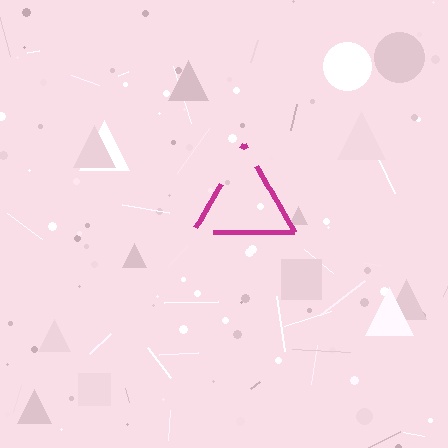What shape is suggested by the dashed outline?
The dashed outline suggests a triangle.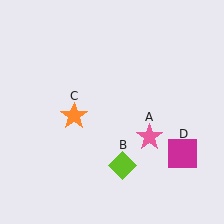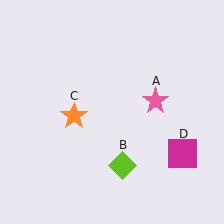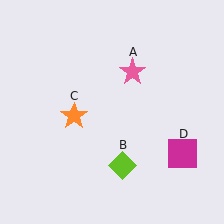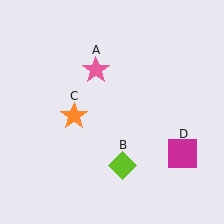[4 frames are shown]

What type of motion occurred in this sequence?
The pink star (object A) rotated counterclockwise around the center of the scene.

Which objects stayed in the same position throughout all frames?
Lime diamond (object B) and orange star (object C) and magenta square (object D) remained stationary.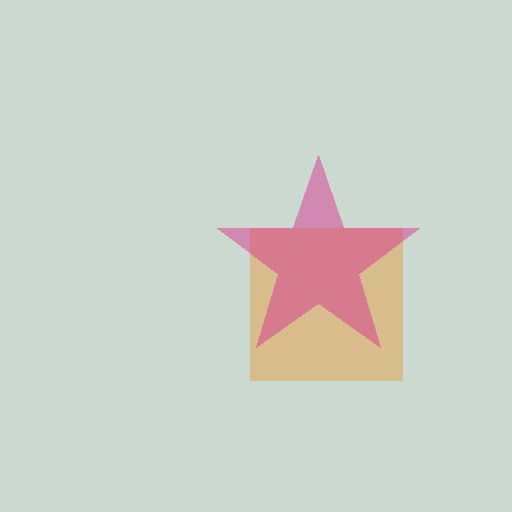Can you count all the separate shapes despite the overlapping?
Yes, there are 2 separate shapes.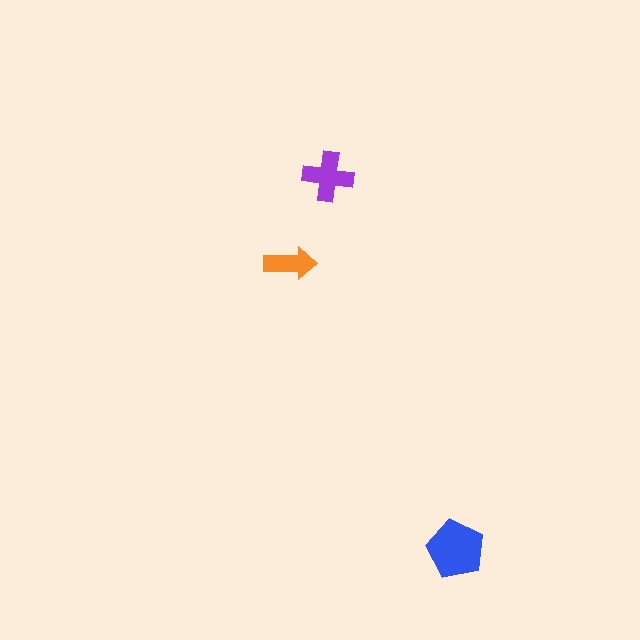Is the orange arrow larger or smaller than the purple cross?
Smaller.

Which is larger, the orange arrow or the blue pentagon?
The blue pentagon.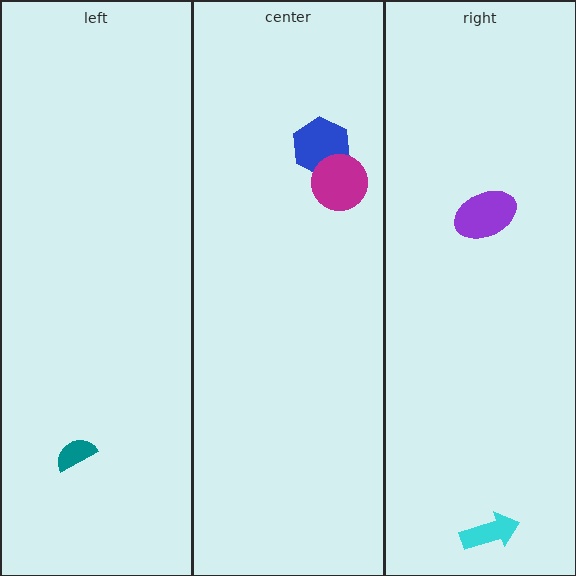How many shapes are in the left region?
1.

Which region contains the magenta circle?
The center region.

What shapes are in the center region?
The blue hexagon, the magenta circle.